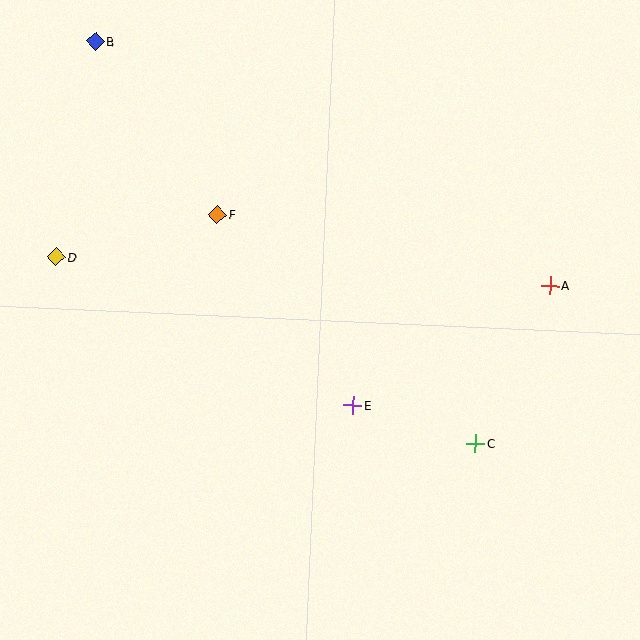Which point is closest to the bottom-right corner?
Point C is closest to the bottom-right corner.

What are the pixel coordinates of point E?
Point E is at (353, 405).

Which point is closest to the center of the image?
Point E at (353, 405) is closest to the center.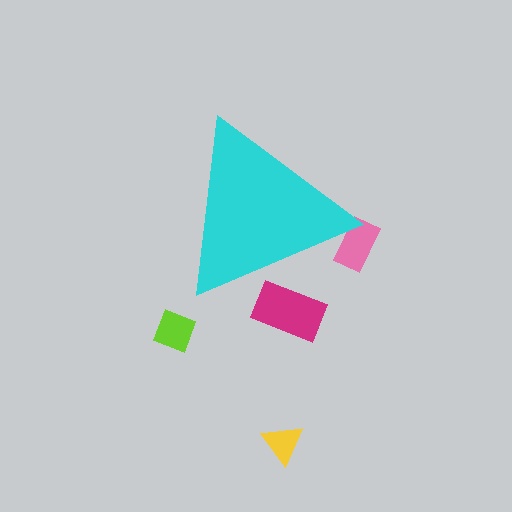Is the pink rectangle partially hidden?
Yes, the pink rectangle is partially hidden behind the cyan triangle.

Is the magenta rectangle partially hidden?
Yes, the magenta rectangle is partially hidden behind the cyan triangle.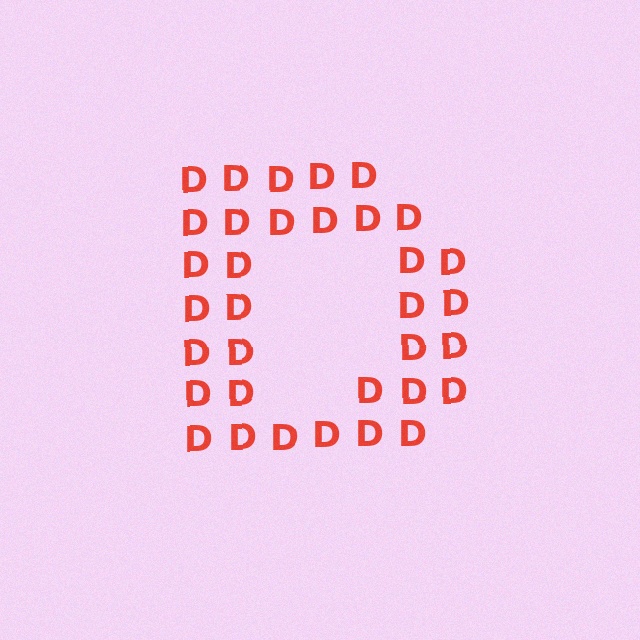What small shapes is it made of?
It is made of small letter D's.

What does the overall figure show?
The overall figure shows the letter D.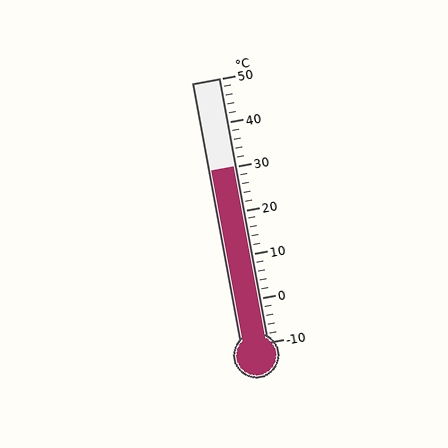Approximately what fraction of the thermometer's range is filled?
The thermometer is filled to approximately 65% of its range.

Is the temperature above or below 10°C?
The temperature is above 10°C.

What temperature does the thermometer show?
The thermometer shows approximately 30°C.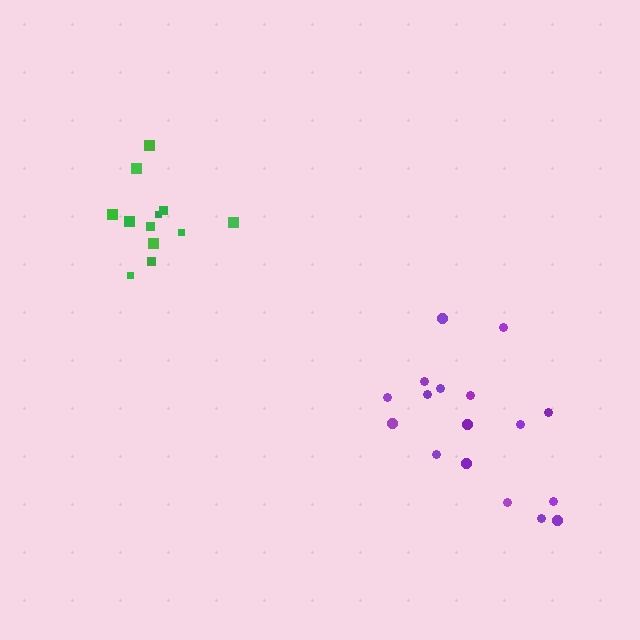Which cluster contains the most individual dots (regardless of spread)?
Purple (17).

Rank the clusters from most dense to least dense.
green, purple.